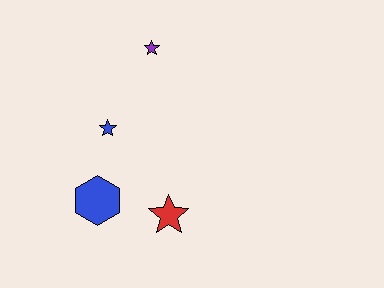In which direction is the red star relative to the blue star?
The red star is below the blue star.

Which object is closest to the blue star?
The blue hexagon is closest to the blue star.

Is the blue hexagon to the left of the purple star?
Yes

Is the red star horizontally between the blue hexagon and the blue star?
No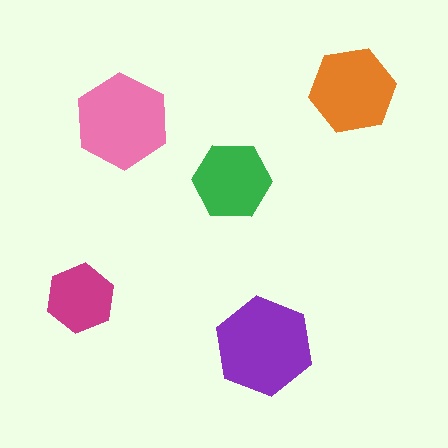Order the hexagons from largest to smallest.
the purple one, the pink one, the orange one, the green one, the magenta one.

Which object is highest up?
The orange hexagon is topmost.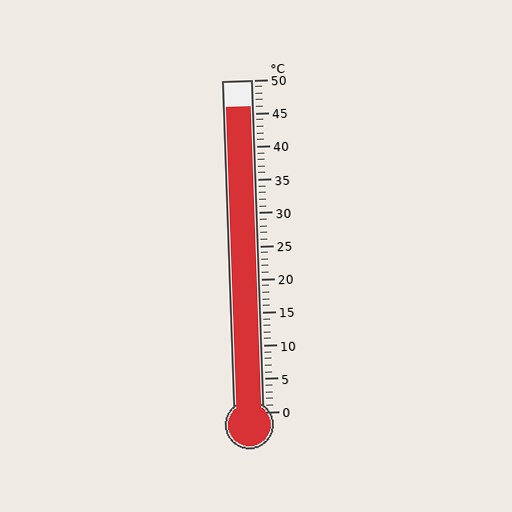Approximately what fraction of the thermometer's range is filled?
The thermometer is filled to approximately 90% of its range.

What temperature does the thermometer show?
The thermometer shows approximately 46°C.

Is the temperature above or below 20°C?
The temperature is above 20°C.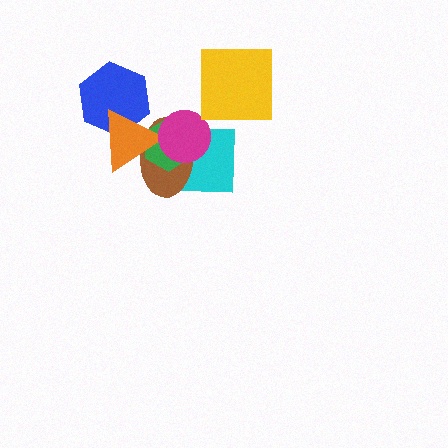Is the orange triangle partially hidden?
Yes, it is partially covered by another shape.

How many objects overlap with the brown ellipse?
4 objects overlap with the brown ellipse.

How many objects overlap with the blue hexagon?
1 object overlaps with the blue hexagon.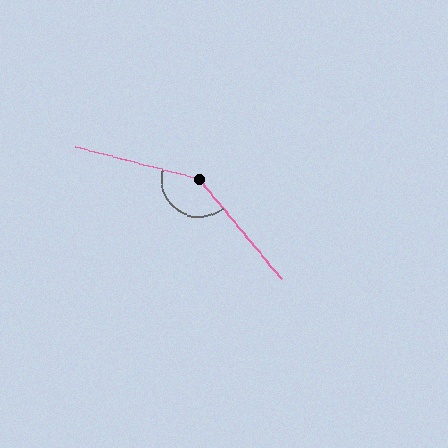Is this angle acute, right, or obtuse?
It is obtuse.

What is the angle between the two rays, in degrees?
Approximately 144 degrees.